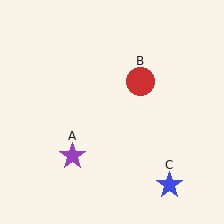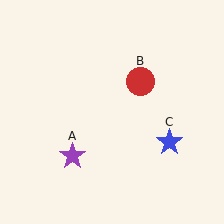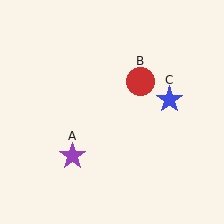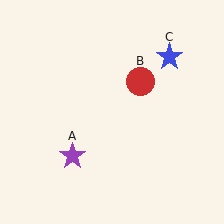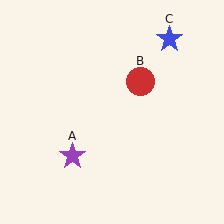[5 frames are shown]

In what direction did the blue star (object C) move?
The blue star (object C) moved up.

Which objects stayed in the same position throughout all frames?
Purple star (object A) and red circle (object B) remained stationary.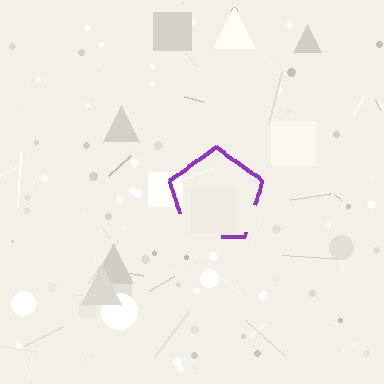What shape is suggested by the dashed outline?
The dashed outline suggests a pentagon.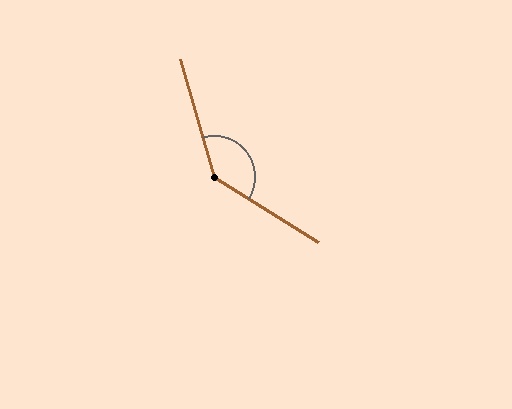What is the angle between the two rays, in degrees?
Approximately 138 degrees.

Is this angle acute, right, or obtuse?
It is obtuse.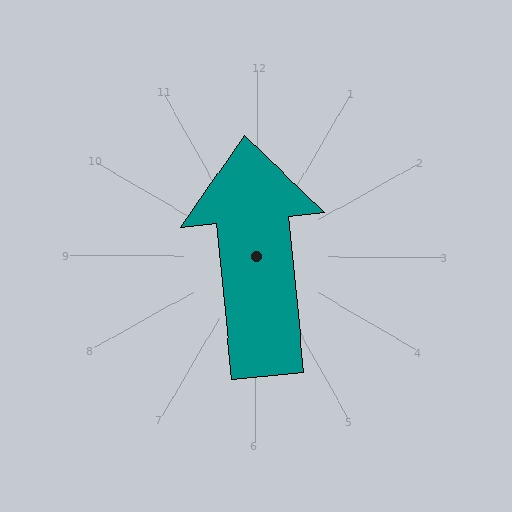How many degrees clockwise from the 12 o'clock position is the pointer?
Approximately 354 degrees.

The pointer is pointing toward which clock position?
Roughly 12 o'clock.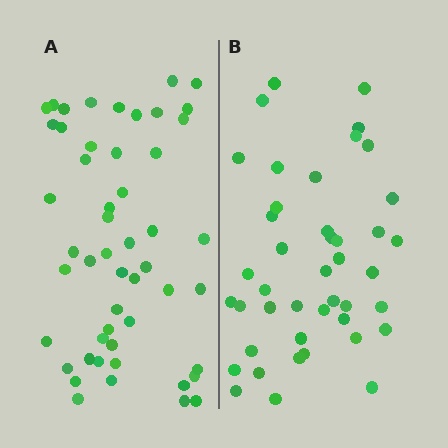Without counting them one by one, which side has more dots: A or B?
Region A (the left region) has more dots.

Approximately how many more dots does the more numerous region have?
Region A has roughly 8 or so more dots than region B.